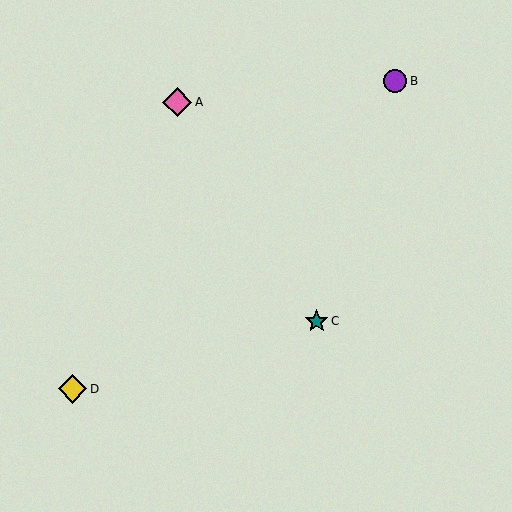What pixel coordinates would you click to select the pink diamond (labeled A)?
Click at (177, 102) to select the pink diamond A.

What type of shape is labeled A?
Shape A is a pink diamond.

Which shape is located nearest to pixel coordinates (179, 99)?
The pink diamond (labeled A) at (177, 102) is nearest to that location.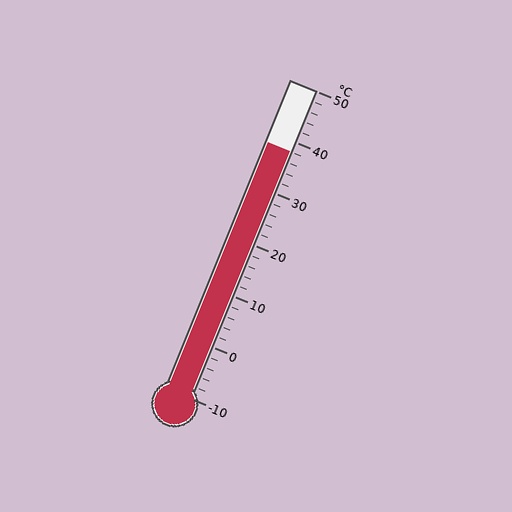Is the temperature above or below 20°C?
The temperature is above 20°C.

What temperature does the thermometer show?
The thermometer shows approximately 38°C.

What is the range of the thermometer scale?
The thermometer scale ranges from -10°C to 50°C.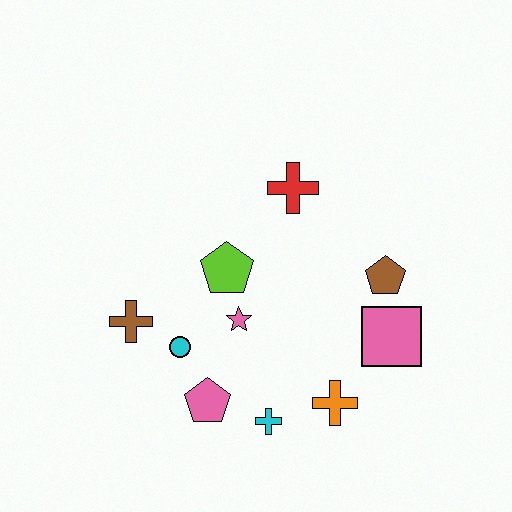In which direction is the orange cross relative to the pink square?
The orange cross is below the pink square.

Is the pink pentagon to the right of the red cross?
No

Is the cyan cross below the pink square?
Yes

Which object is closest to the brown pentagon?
The pink square is closest to the brown pentagon.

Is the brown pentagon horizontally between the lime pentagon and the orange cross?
No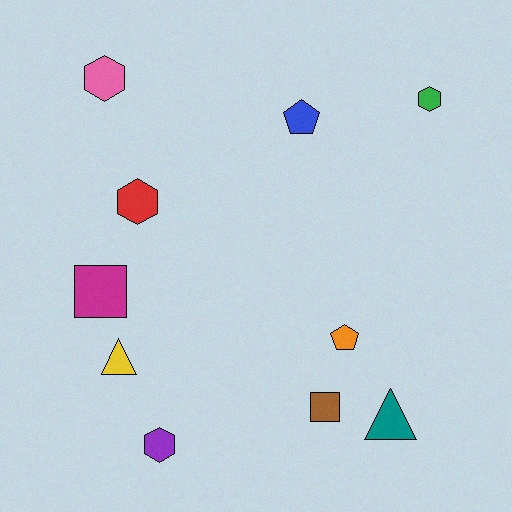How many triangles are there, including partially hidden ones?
There are 2 triangles.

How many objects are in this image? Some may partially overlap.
There are 10 objects.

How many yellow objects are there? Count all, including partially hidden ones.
There is 1 yellow object.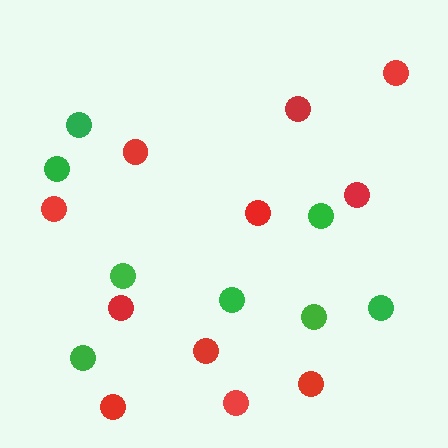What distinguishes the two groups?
There are 2 groups: one group of green circles (8) and one group of red circles (11).